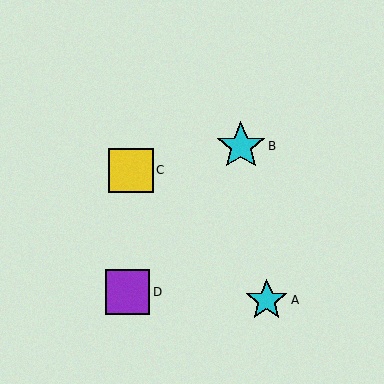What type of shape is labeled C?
Shape C is a yellow square.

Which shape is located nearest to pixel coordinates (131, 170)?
The yellow square (labeled C) at (131, 170) is nearest to that location.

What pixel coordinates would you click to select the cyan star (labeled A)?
Click at (267, 300) to select the cyan star A.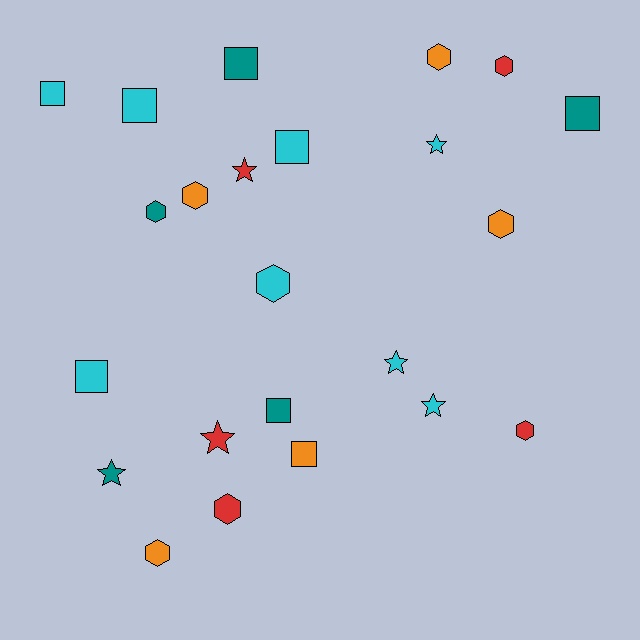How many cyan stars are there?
There are 3 cyan stars.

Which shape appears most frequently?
Hexagon, with 9 objects.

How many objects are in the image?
There are 23 objects.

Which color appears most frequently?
Cyan, with 8 objects.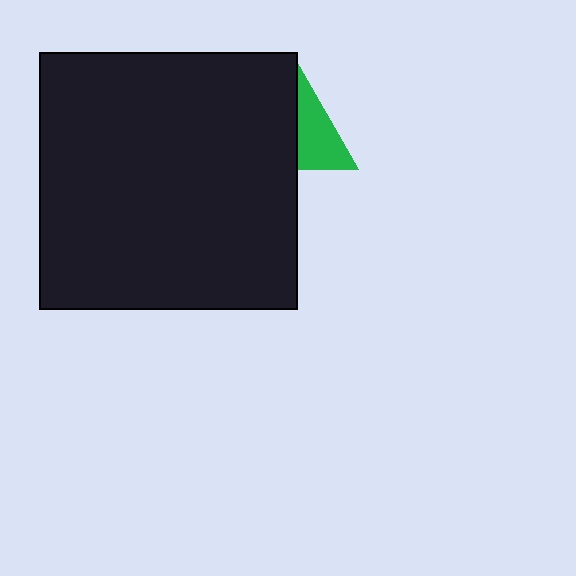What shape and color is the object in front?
The object in front is a black square.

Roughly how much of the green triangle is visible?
A small part of it is visible (roughly 41%).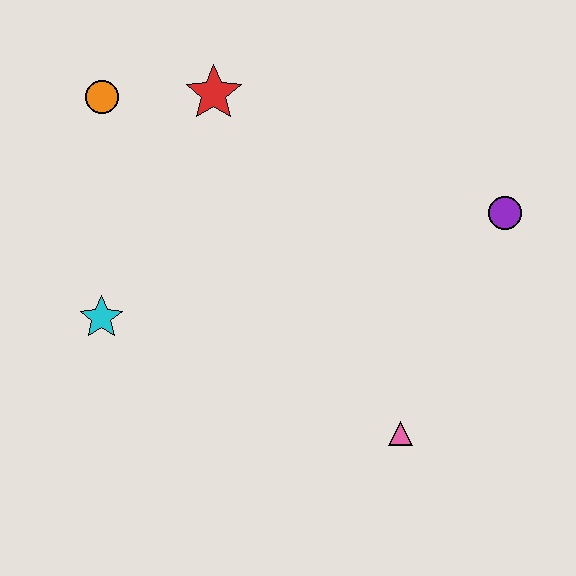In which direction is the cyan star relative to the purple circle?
The cyan star is to the left of the purple circle.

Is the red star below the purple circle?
No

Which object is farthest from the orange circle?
The pink triangle is farthest from the orange circle.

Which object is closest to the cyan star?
The orange circle is closest to the cyan star.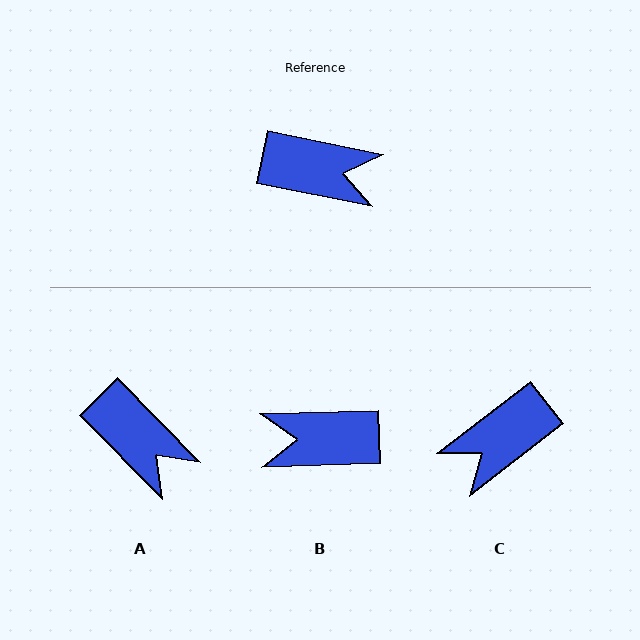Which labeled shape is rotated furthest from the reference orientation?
B, about 167 degrees away.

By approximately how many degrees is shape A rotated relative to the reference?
Approximately 34 degrees clockwise.